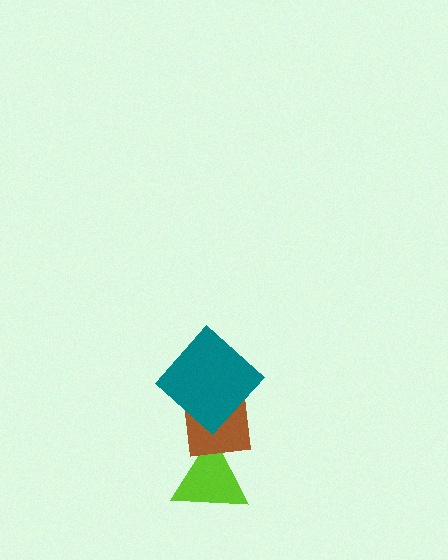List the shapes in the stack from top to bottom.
From top to bottom: the teal diamond, the brown square, the lime triangle.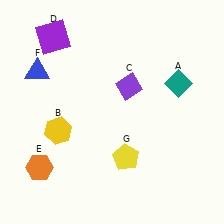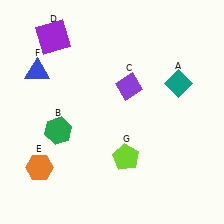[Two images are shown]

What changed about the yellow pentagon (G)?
In Image 1, G is yellow. In Image 2, it changed to lime.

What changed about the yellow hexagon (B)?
In Image 1, B is yellow. In Image 2, it changed to green.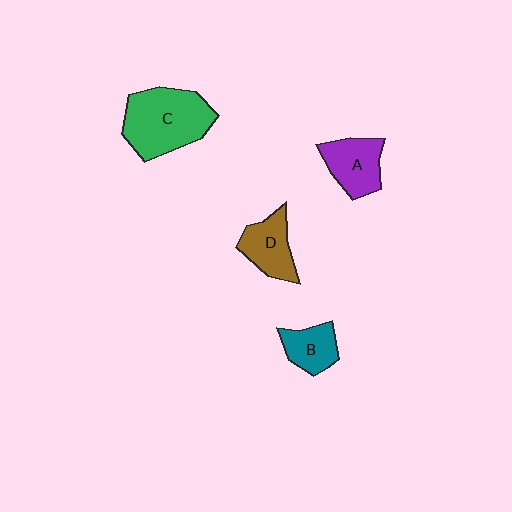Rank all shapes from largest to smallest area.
From largest to smallest: C (green), A (purple), D (brown), B (teal).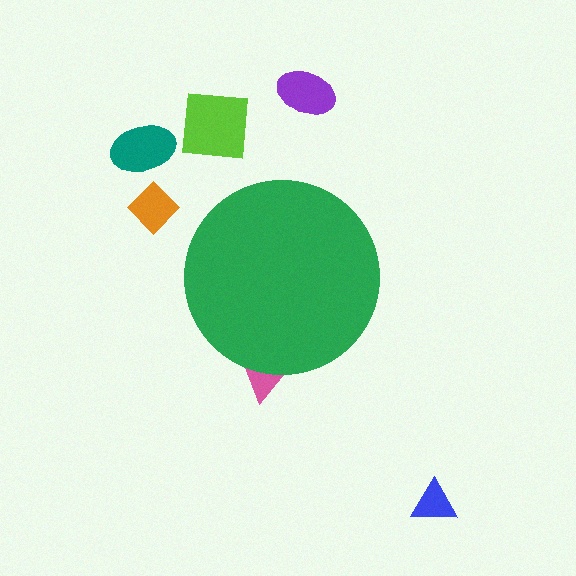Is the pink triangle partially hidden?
Yes, the pink triangle is partially hidden behind the green circle.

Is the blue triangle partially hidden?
No, the blue triangle is fully visible.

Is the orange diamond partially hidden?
No, the orange diamond is fully visible.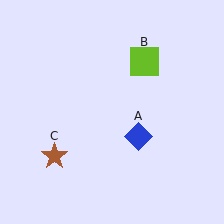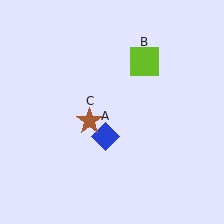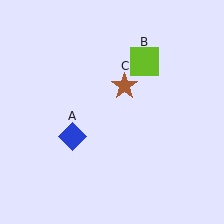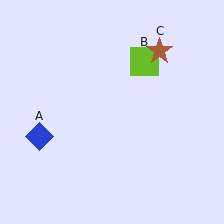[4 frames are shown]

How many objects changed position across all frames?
2 objects changed position: blue diamond (object A), brown star (object C).